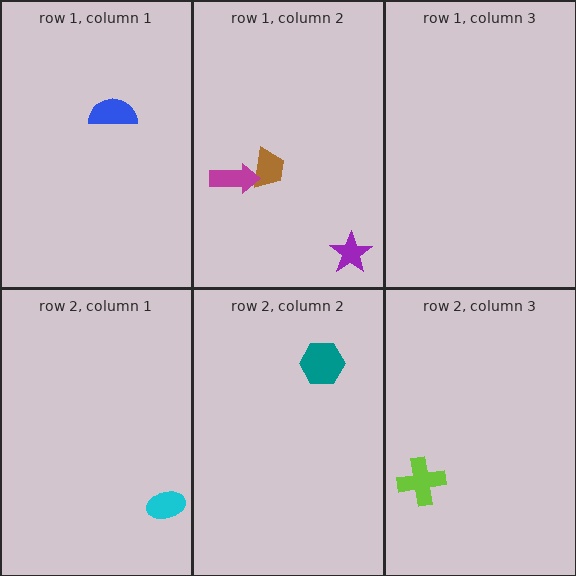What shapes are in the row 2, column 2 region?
The teal hexagon.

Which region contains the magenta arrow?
The row 1, column 2 region.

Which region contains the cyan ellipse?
The row 2, column 1 region.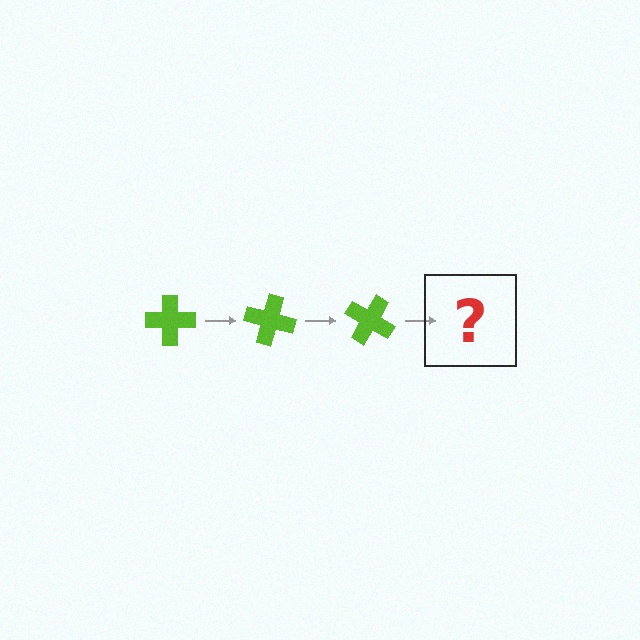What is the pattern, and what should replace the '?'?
The pattern is that the cross rotates 15 degrees each step. The '?' should be a lime cross rotated 45 degrees.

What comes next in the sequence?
The next element should be a lime cross rotated 45 degrees.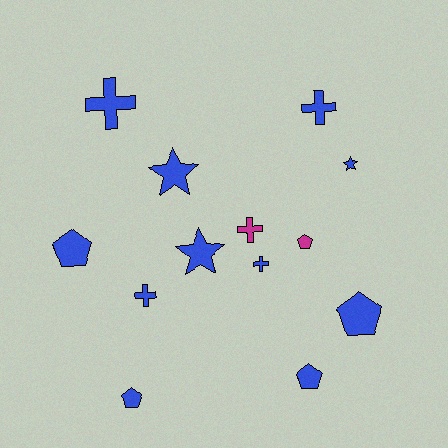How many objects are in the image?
There are 13 objects.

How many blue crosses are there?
There are 4 blue crosses.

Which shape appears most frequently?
Cross, with 5 objects.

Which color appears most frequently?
Blue, with 11 objects.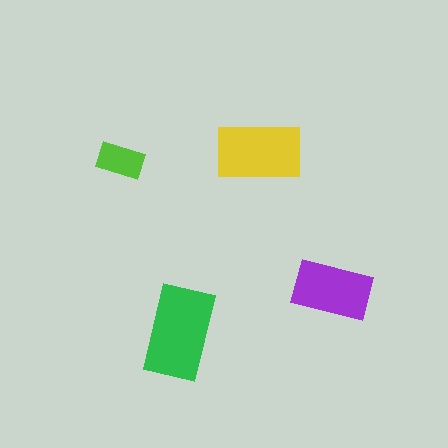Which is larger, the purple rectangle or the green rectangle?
The green one.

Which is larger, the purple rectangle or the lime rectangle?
The purple one.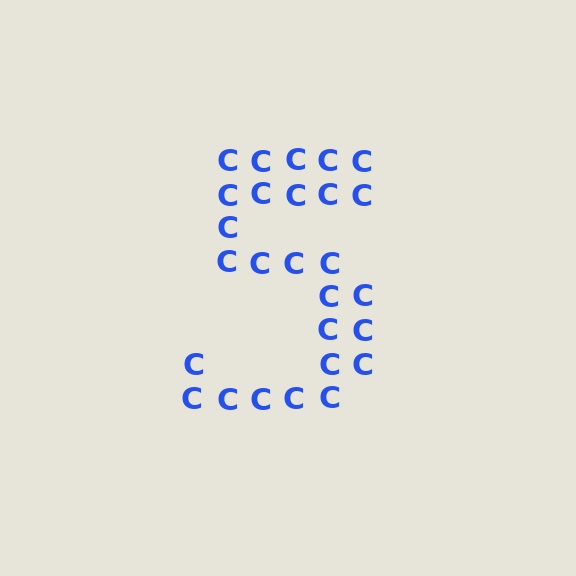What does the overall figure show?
The overall figure shows the digit 5.